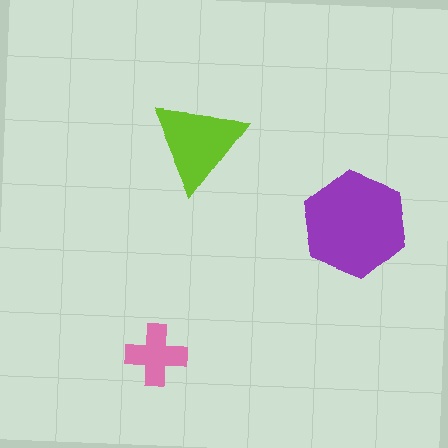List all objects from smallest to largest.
The pink cross, the lime triangle, the purple hexagon.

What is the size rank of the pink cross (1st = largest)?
3rd.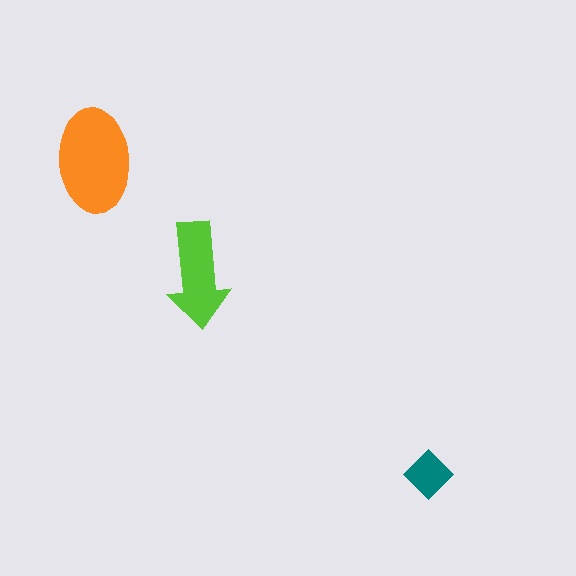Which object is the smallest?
The teal diamond.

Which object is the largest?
The orange ellipse.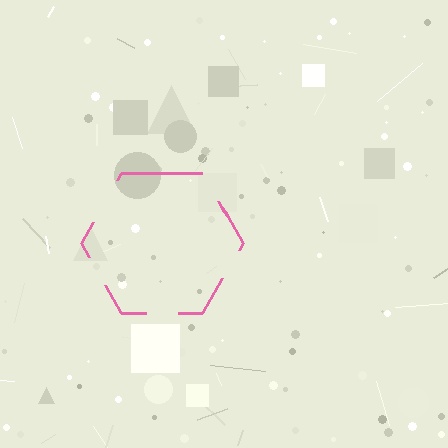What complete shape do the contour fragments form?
The contour fragments form a hexagon.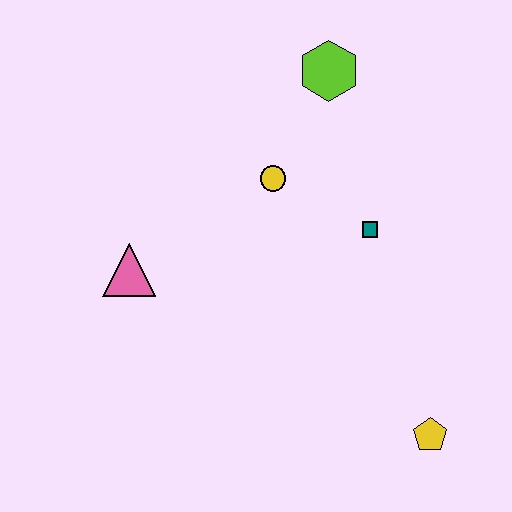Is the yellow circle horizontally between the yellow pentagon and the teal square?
No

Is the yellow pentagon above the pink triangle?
No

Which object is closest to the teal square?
The yellow circle is closest to the teal square.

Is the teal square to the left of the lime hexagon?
No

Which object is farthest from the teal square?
The pink triangle is farthest from the teal square.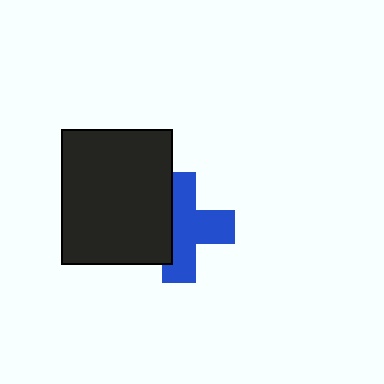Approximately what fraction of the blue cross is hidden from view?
Roughly 37% of the blue cross is hidden behind the black rectangle.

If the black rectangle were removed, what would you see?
You would see the complete blue cross.